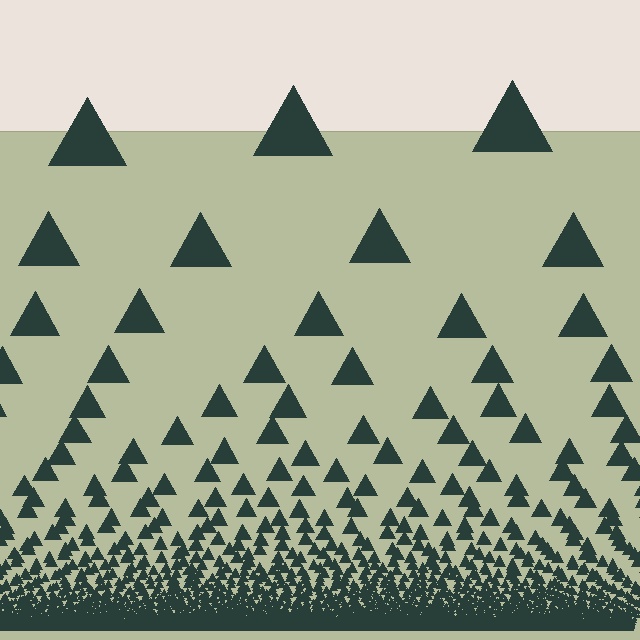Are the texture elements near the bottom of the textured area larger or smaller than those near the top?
Smaller. The gradient is inverted — elements near the bottom are smaller and denser.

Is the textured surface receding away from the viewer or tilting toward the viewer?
The surface appears to tilt toward the viewer. Texture elements get larger and sparser toward the top.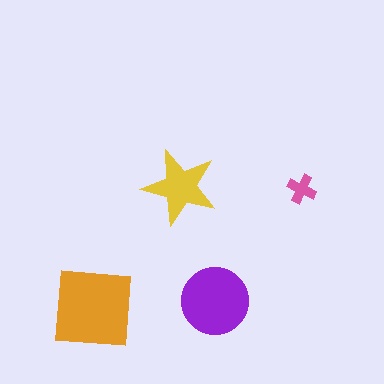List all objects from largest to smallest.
The orange square, the purple circle, the yellow star, the pink cross.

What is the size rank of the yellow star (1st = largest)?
3rd.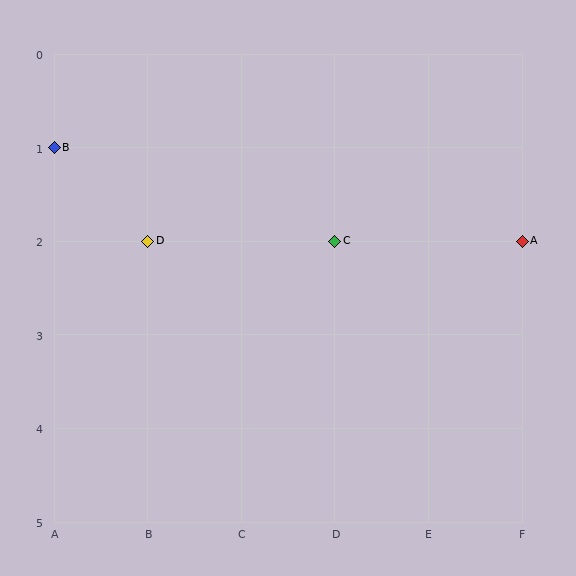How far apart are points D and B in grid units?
Points D and B are 1 column and 1 row apart (about 1.4 grid units diagonally).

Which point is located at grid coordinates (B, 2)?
Point D is at (B, 2).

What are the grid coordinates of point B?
Point B is at grid coordinates (A, 1).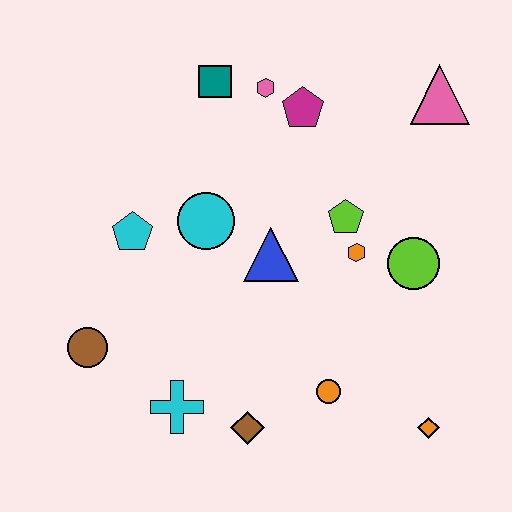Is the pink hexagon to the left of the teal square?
No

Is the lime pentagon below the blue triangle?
No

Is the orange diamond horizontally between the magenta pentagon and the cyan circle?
No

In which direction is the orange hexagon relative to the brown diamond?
The orange hexagon is above the brown diamond.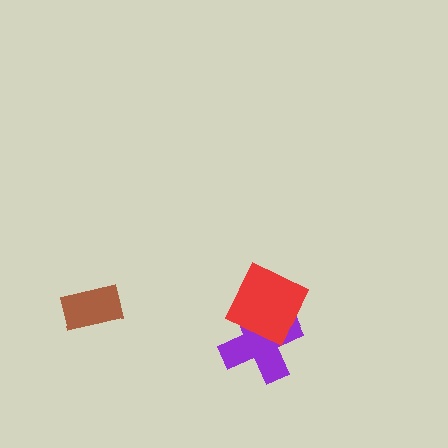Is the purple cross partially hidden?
Yes, it is partially covered by another shape.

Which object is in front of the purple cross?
The red diamond is in front of the purple cross.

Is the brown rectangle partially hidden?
No, no other shape covers it.